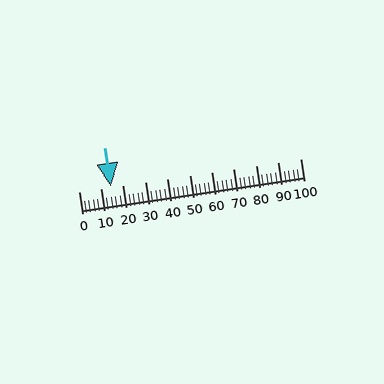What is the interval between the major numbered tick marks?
The major tick marks are spaced 10 units apart.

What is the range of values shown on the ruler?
The ruler shows values from 0 to 100.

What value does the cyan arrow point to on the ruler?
The cyan arrow points to approximately 15.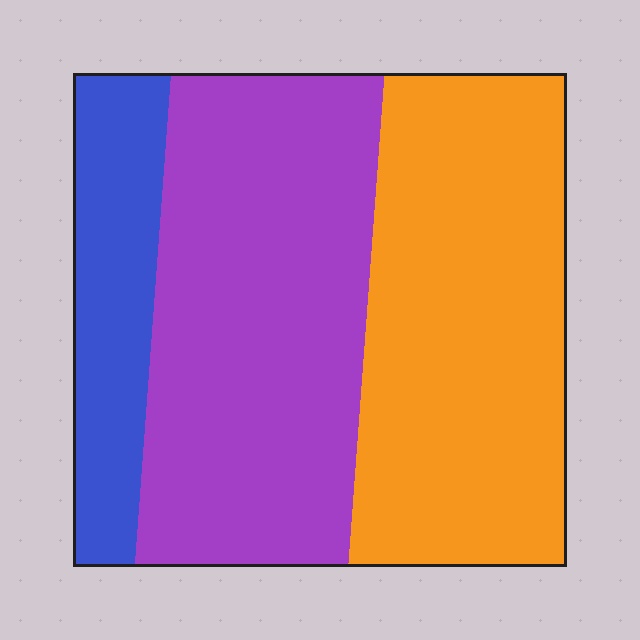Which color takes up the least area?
Blue, at roughly 15%.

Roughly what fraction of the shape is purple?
Purple covers about 45% of the shape.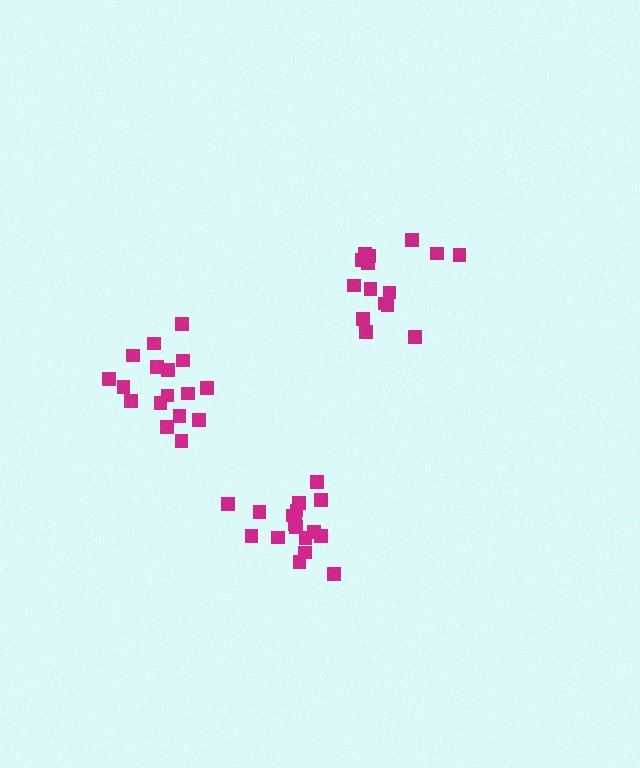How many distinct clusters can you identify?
There are 3 distinct clusters.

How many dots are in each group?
Group 1: 17 dots, Group 2: 15 dots, Group 3: 17 dots (49 total).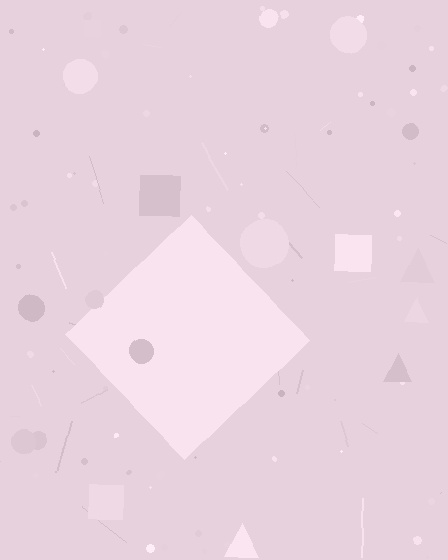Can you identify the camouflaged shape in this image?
The camouflaged shape is a diamond.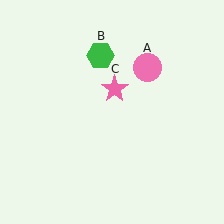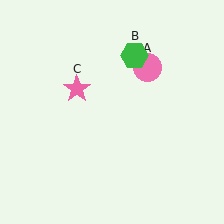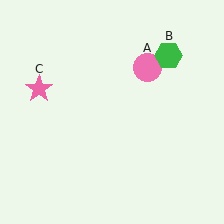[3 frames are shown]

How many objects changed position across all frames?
2 objects changed position: green hexagon (object B), pink star (object C).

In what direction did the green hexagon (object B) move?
The green hexagon (object B) moved right.